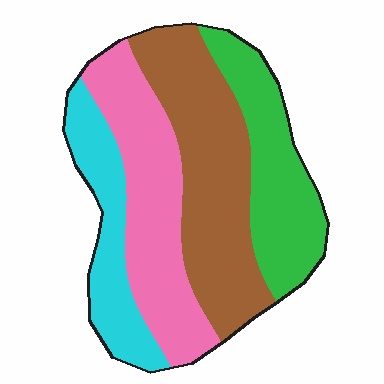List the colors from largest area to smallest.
From largest to smallest: brown, pink, green, cyan.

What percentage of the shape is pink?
Pink takes up about one quarter (1/4) of the shape.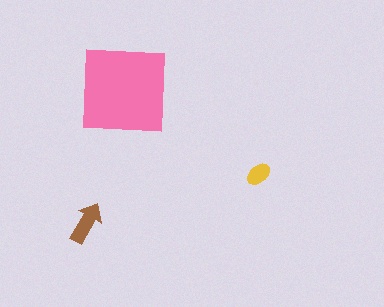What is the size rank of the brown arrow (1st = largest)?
2nd.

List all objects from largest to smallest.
The pink square, the brown arrow, the yellow ellipse.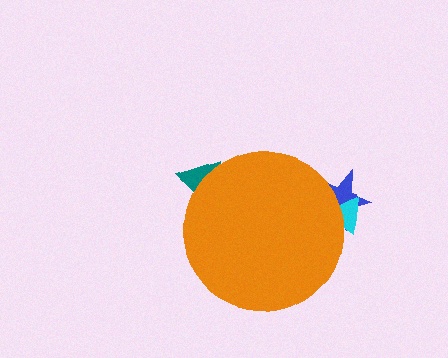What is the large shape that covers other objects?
An orange circle.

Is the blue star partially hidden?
Yes, the blue star is partially hidden behind the orange circle.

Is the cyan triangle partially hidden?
Yes, the cyan triangle is partially hidden behind the orange circle.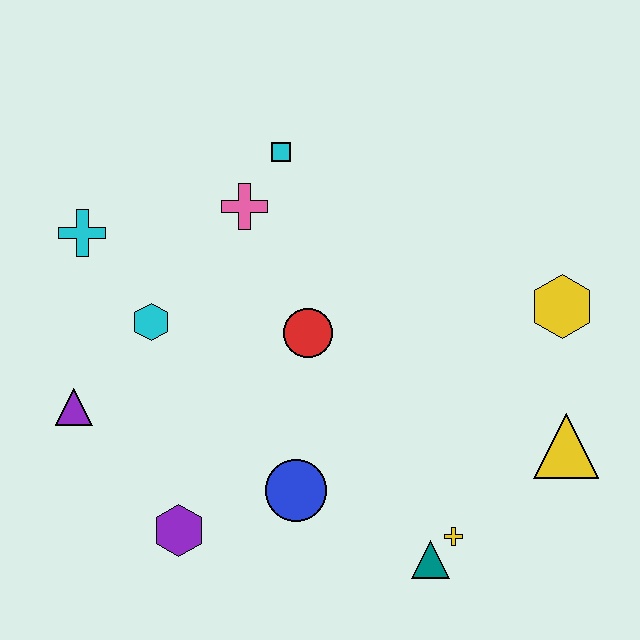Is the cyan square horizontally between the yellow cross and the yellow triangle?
No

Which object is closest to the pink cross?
The cyan square is closest to the pink cross.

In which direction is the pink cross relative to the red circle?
The pink cross is above the red circle.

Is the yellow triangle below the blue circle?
No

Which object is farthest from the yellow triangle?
The cyan cross is farthest from the yellow triangle.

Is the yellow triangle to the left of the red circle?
No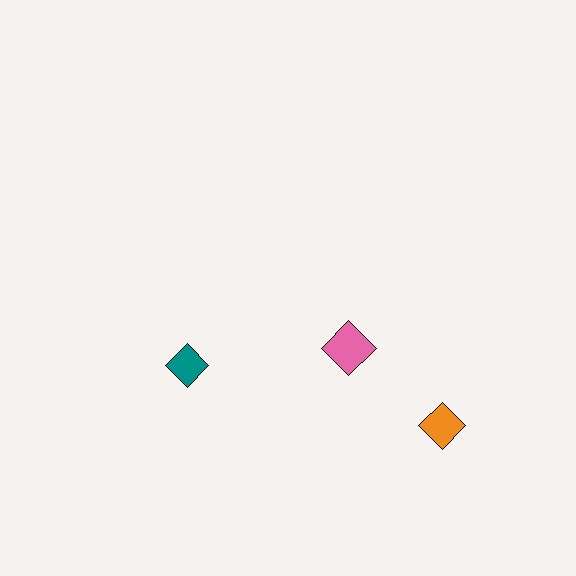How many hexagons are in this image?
There are no hexagons.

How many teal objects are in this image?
There is 1 teal object.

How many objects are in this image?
There are 3 objects.